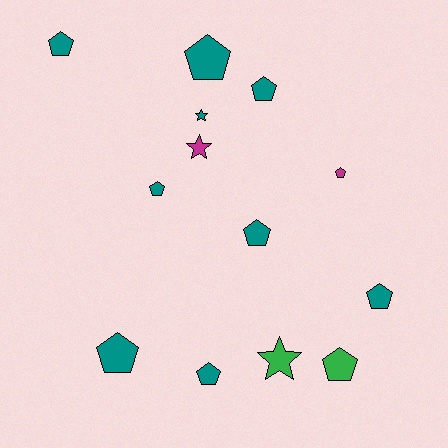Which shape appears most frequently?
Pentagon, with 10 objects.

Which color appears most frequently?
Teal, with 9 objects.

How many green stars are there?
There is 1 green star.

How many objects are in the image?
There are 13 objects.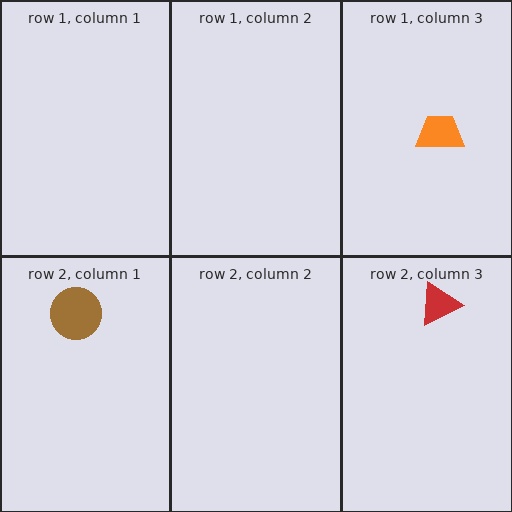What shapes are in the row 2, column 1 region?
The brown circle.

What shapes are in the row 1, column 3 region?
The orange trapezoid.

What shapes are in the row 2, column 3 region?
The red triangle.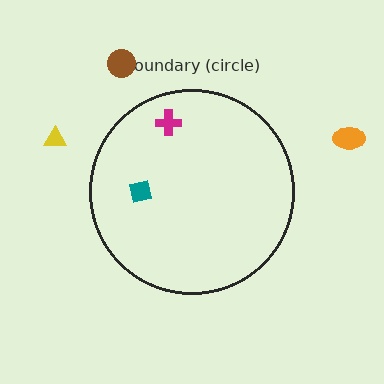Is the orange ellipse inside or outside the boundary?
Outside.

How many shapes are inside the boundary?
2 inside, 3 outside.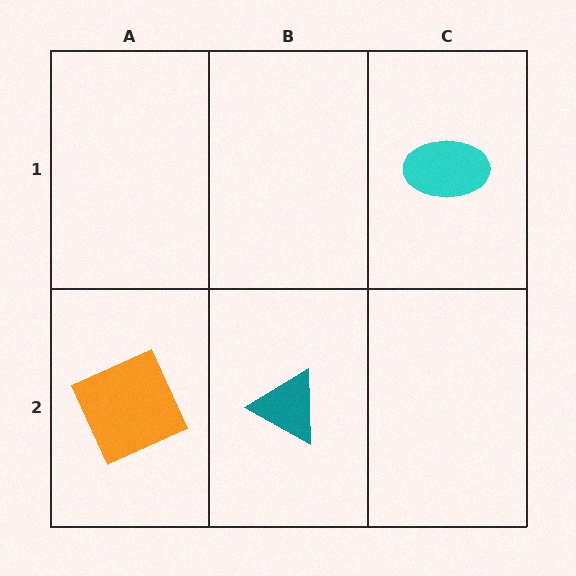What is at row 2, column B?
A teal triangle.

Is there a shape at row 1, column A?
No, that cell is empty.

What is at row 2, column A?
An orange square.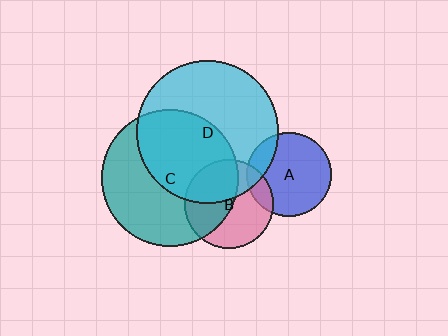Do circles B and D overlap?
Yes.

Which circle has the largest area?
Circle D (cyan).